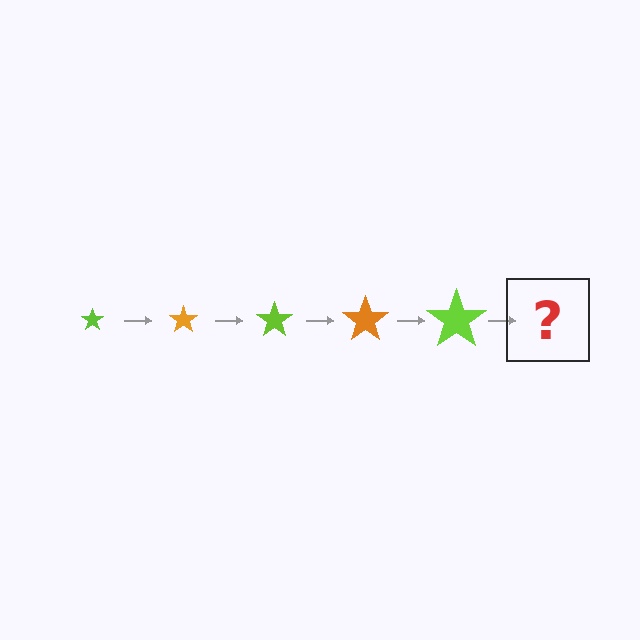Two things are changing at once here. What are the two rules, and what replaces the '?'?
The two rules are that the star grows larger each step and the color cycles through lime and orange. The '?' should be an orange star, larger than the previous one.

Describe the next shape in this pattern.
It should be an orange star, larger than the previous one.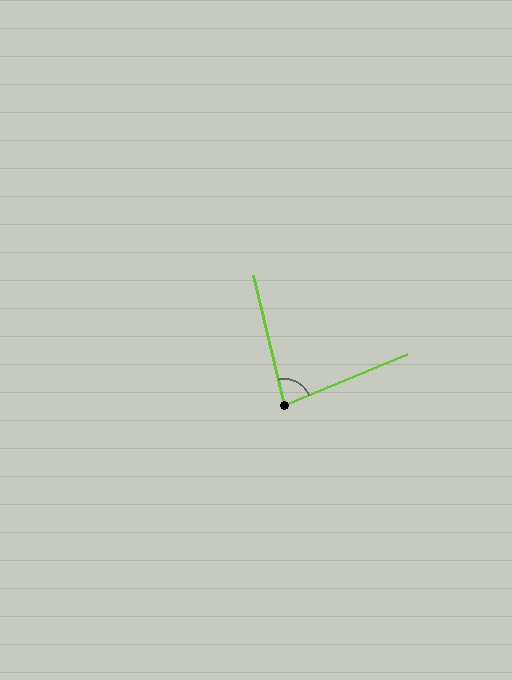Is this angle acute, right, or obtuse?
It is acute.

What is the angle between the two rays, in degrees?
Approximately 81 degrees.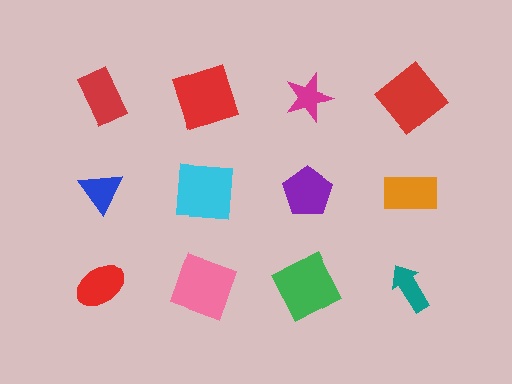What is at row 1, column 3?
A magenta star.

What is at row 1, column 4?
A red diamond.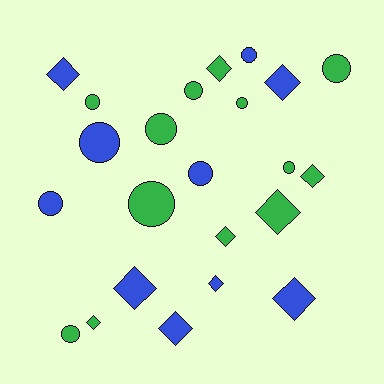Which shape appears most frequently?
Circle, with 12 objects.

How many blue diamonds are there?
There are 6 blue diamonds.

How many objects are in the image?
There are 23 objects.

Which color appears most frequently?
Green, with 13 objects.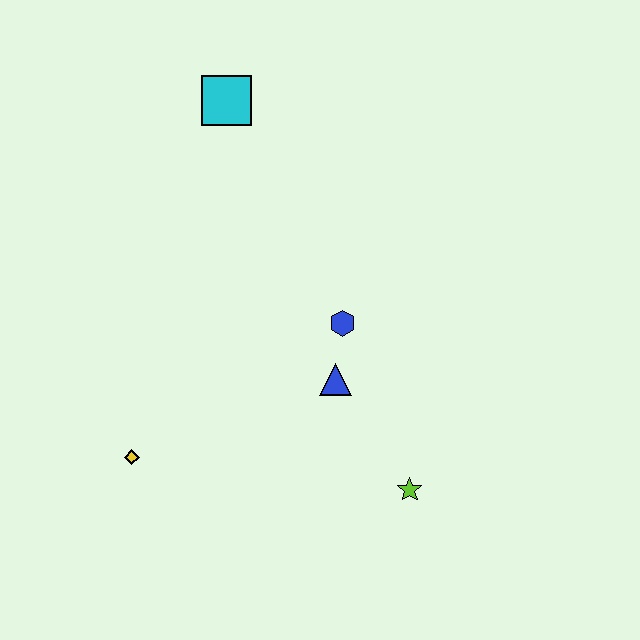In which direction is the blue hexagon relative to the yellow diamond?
The blue hexagon is to the right of the yellow diamond.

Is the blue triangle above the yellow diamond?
Yes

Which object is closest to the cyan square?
The blue hexagon is closest to the cyan square.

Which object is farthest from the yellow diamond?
The cyan square is farthest from the yellow diamond.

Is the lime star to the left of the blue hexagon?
No